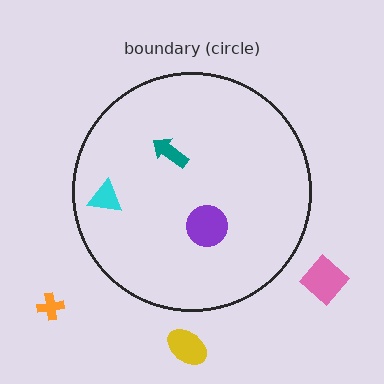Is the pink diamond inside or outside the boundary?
Outside.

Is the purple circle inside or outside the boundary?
Inside.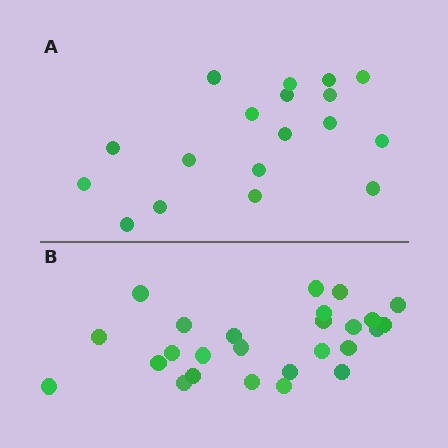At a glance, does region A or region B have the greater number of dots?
Region B (the bottom region) has more dots.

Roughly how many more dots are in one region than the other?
Region B has roughly 8 or so more dots than region A.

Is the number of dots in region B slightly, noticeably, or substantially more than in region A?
Region B has noticeably more, but not dramatically so. The ratio is roughly 1.4 to 1.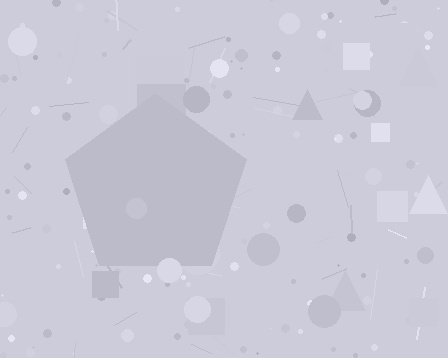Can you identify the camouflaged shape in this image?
The camouflaged shape is a pentagon.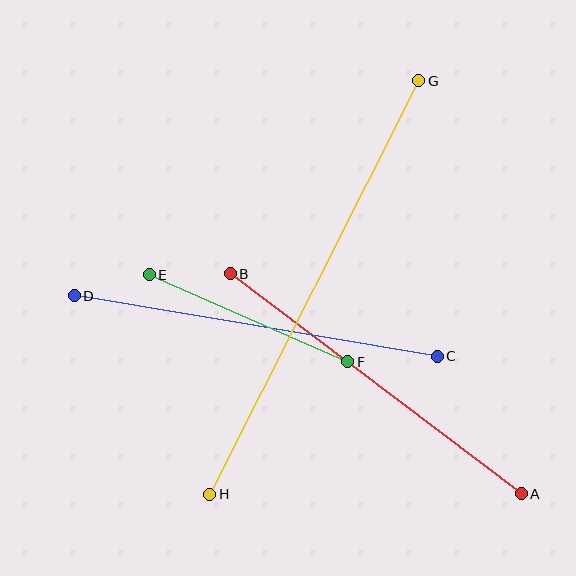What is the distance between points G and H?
The distance is approximately 464 pixels.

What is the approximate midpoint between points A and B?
The midpoint is at approximately (376, 384) pixels.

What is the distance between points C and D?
The distance is approximately 368 pixels.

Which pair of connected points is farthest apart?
Points G and H are farthest apart.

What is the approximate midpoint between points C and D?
The midpoint is at approximately (256, 326) pixels.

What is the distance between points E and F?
The distance is approximately 217 pixels.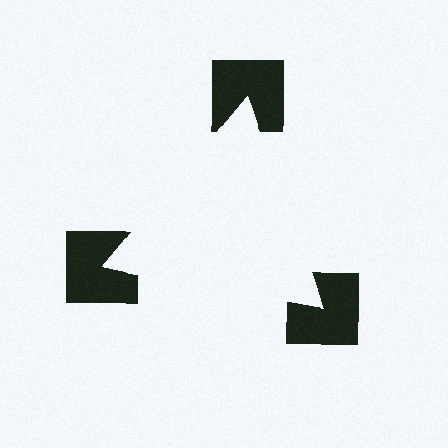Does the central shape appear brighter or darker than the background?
It typically appears slightly brighter than the background, even though no actual brightness change is drawn.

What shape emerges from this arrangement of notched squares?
An illusory triangle — its edges are inferred from the aligned wedge cuts in the notched squares, not physically drawn.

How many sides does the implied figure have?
3 sides.